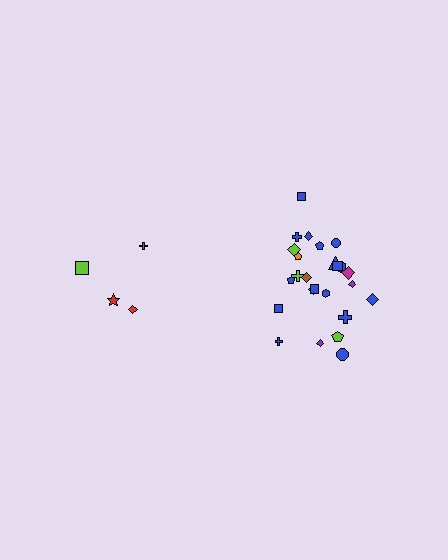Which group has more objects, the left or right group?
The right group.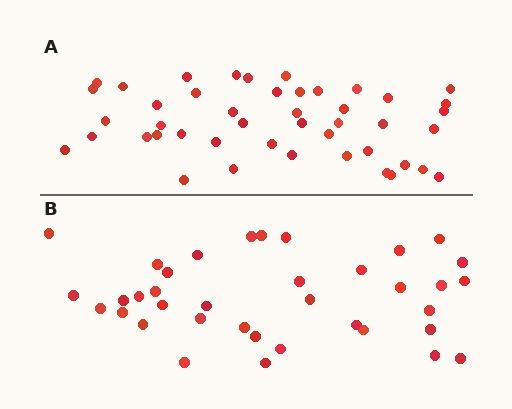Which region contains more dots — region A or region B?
Region A (the top region) has more dots.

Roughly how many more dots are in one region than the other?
Region A has roughly 8 or so more dots than region B.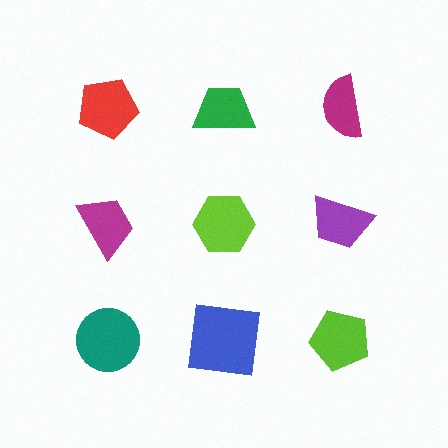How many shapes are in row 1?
3 shapes.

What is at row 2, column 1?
A magenta trapezoid.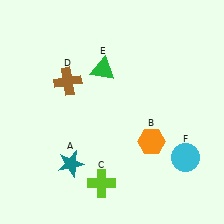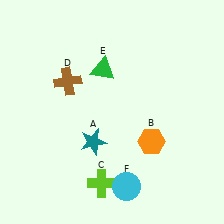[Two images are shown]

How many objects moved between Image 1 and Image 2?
2 objects moved between the two images.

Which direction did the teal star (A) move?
The teal star (A) moved right.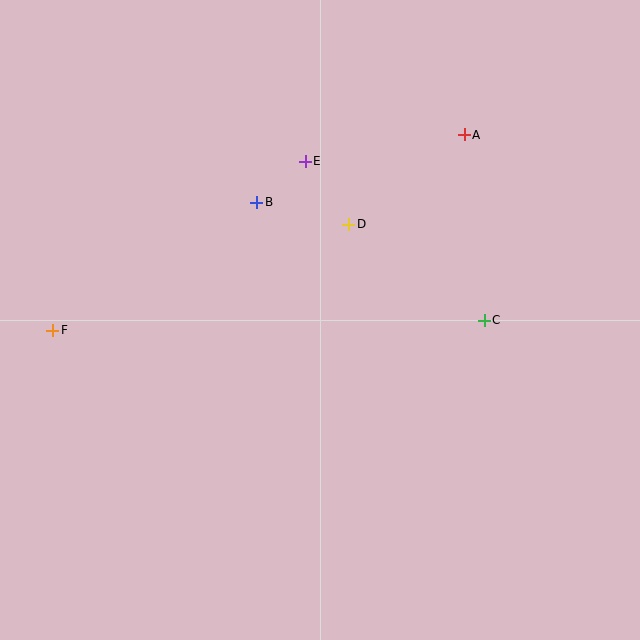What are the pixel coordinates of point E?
Point E is at (305, 161).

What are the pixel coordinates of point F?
Point F is at (53, 330).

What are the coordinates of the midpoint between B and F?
The midpoint between B and F is at (155, 266).